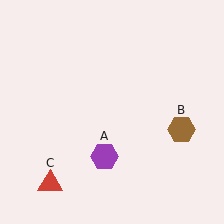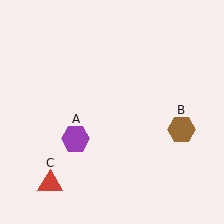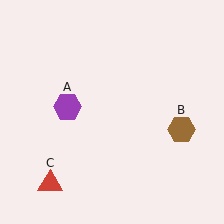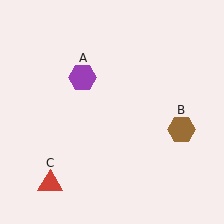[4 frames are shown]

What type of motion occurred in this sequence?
The purple hexagon (object A) rotated clockwise around the center of the scene.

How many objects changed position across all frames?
1 object changed position: purple hexagon (object A).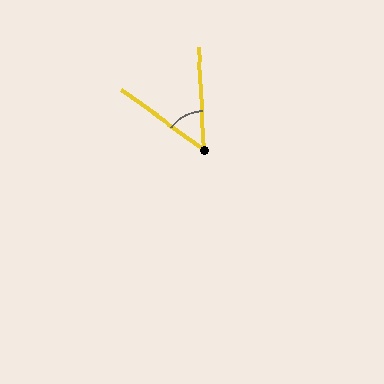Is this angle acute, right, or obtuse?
It is acute.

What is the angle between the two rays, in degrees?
Approximately 51 degrees.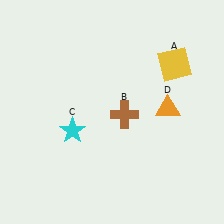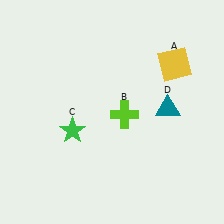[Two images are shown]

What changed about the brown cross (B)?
In Image 1, B is brown. In Image 2, it changed to lime.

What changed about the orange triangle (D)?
In Image 1, D is orange. In Image 2, it changed to teal.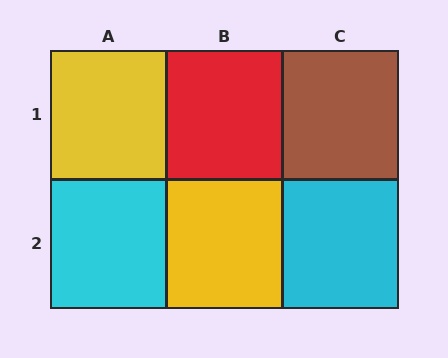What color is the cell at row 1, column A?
Yellow.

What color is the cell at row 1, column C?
Brown.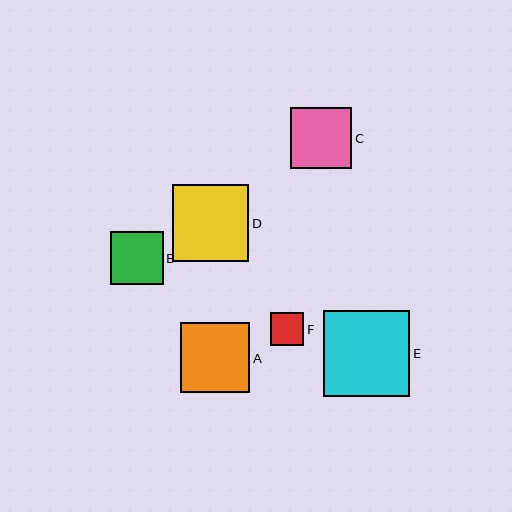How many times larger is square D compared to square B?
Square D is approximately 1.5 times the size of square B.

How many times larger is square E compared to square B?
Square E is approximately 1.6 times the size of square B.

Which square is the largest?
Square E is the largest with a size of approximately 86 pixels.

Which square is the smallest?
Square F is the smallest with a size of approximately 33 pixels.